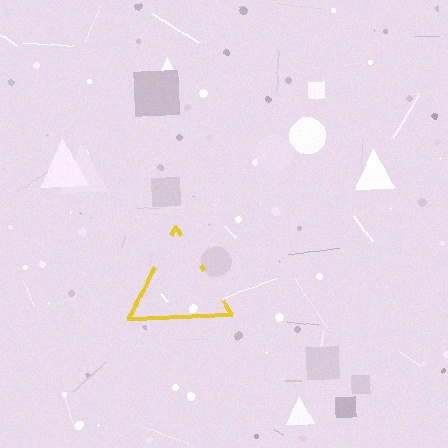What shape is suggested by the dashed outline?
The dashed outline suggests a triangle.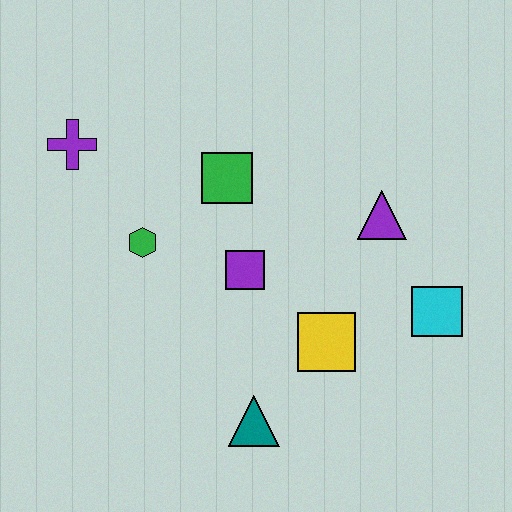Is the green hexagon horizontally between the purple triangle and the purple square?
No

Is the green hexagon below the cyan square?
No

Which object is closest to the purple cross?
The green hexagon is closest to the purple cross.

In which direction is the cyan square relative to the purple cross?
The cyan square is to the right of the purple cross.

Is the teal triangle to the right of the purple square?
Yes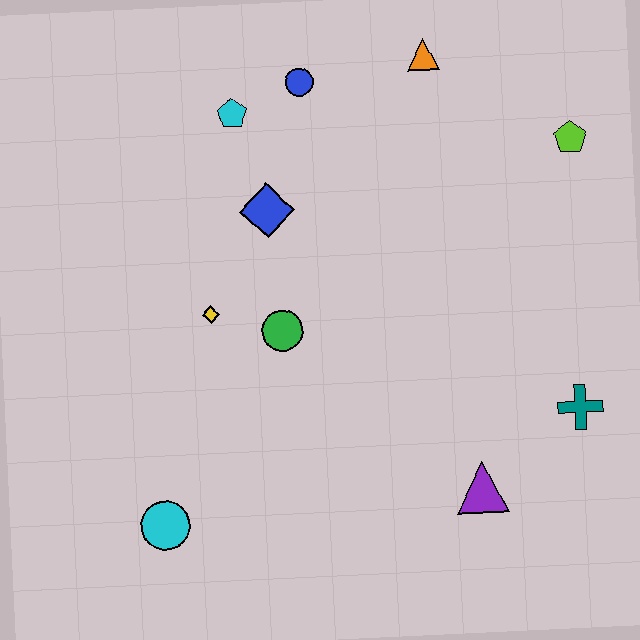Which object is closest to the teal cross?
The purple triangle is closest to the teal cross.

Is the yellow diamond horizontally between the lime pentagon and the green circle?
No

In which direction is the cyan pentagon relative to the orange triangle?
The cyan pentagon is to the left of the orange triangle.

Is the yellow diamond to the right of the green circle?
No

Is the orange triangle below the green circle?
No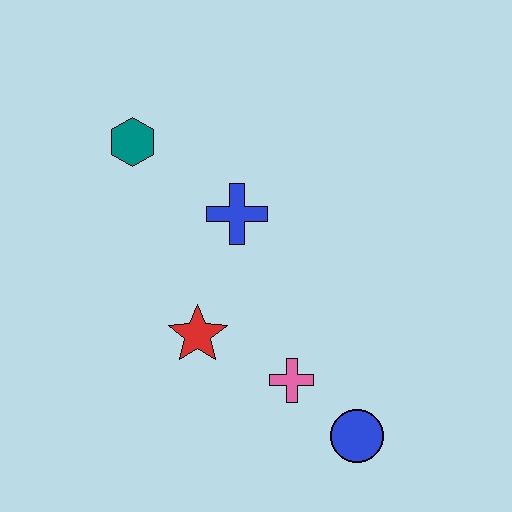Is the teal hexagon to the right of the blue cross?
No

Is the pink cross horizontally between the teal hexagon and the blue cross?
No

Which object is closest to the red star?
The pink cross is closest to the red star.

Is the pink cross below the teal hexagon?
Yes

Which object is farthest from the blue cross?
The blue circle is farthest from the blue cross.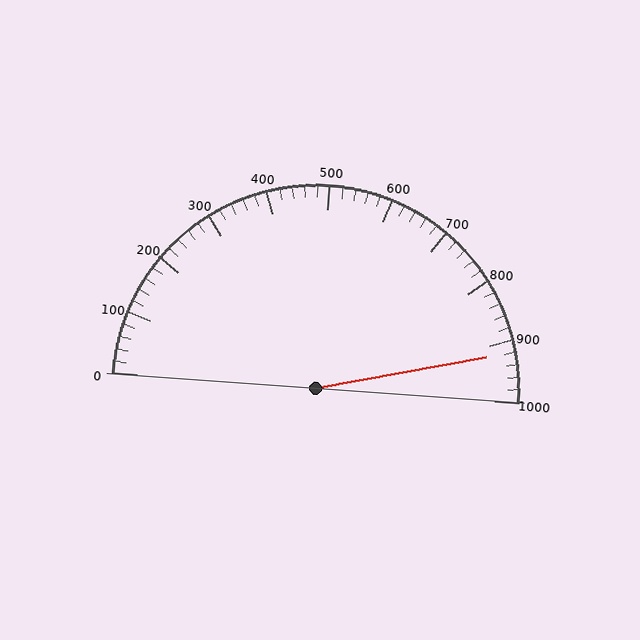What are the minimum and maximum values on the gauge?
The gauge ranges from 0 to 1000.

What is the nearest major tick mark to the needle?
The nearest major tick mark is 900.